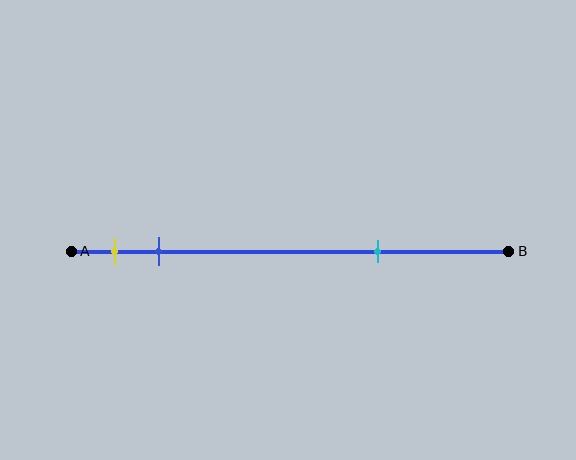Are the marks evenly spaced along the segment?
No, the marks are not evenly spaced.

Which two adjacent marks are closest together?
The yellow and blue marks are the closest adjacent pair.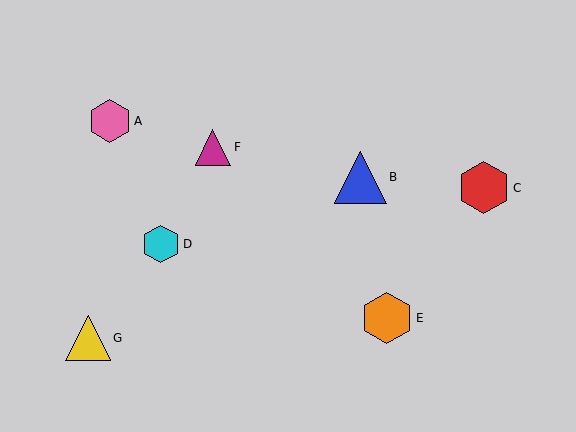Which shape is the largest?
The red hexagon (labeled C) is the largest.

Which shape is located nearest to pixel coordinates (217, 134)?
The magenta triangle (labeled F) at (213, 147) is nearest to that location.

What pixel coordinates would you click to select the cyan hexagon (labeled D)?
Click at (161, 244) to select the cyan hexagon D.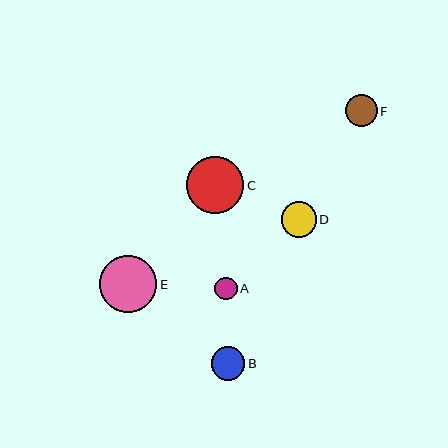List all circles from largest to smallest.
From largest to smallest: E, C, D, B, F, A.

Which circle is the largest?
Circle E is the largest with a size of approximately 57 pixels.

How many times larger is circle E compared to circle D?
Circle E is approximately 1.6 times the size of circle D.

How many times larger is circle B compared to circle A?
Circle B is approximately 1.5 times the size of circle A.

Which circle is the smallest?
Circle A is the smallest with a size of approximately 22 pixels.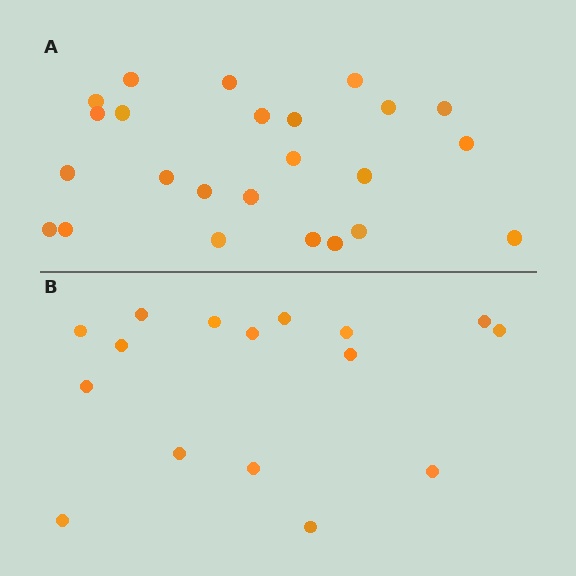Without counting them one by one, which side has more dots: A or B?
Region A (the top region) has more dots.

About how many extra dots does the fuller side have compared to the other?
Region A has roughly 8 or so more dots than region B.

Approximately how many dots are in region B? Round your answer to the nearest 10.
About 20 dots. (The exact count is 16, which rounds to 20.)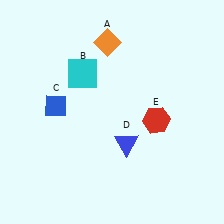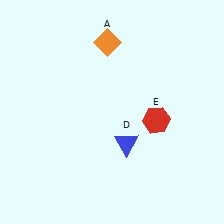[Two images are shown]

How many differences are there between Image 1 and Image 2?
There are 2 differences between the two images.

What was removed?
The blue diamond (C), the cyan square (B) were removed in Image 2.